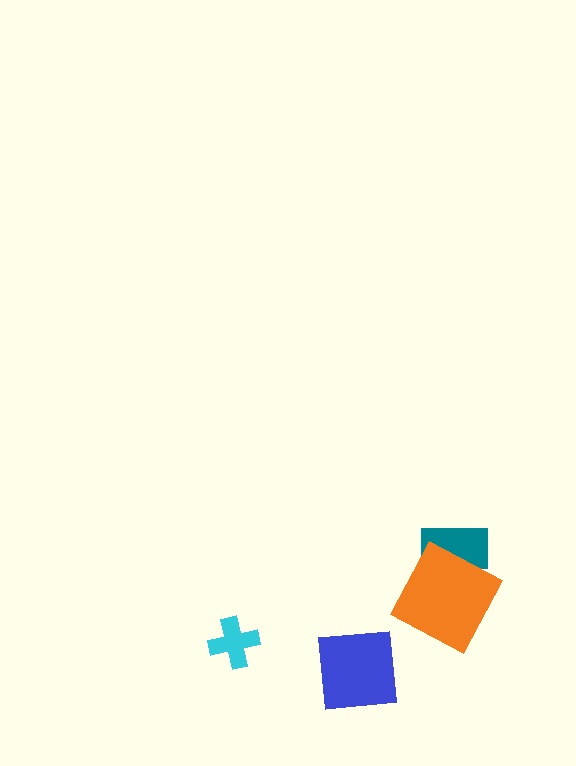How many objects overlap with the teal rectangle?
1 object overlaps with the teal rectangle.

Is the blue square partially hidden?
No, no other shape covers it.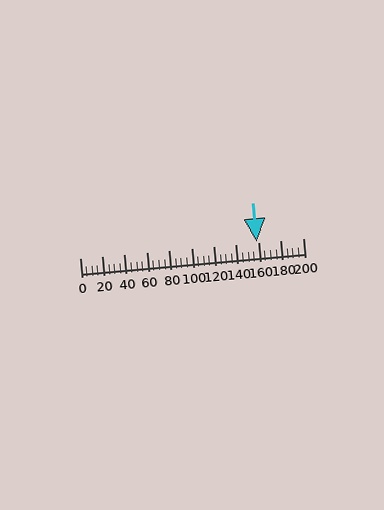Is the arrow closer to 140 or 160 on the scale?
The arrow is closer to 160.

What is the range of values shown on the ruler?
The ruler shows values from 0 to 200.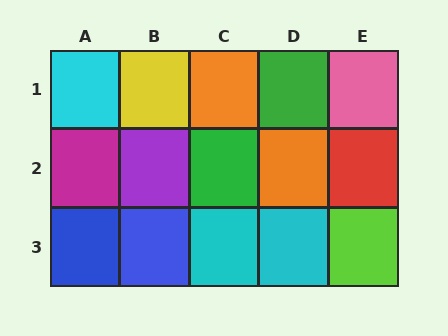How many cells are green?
2 cells are green.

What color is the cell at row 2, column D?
Orange.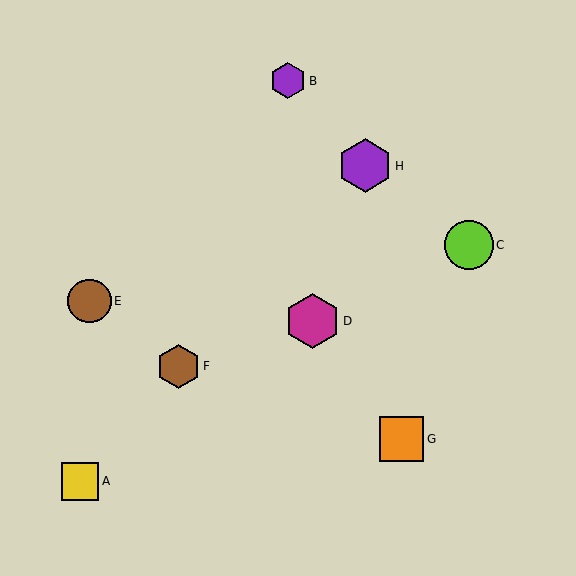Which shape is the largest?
The magenta hexagon (labeled D) is the largest.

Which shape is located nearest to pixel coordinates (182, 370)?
The brown hexagon (labeled F) at (178, 366) is nearest to that location.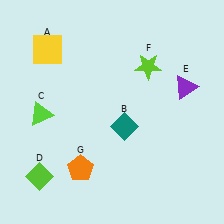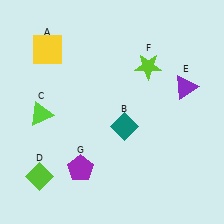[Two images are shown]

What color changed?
The pentagon (G) changed from orange in Image 1 to purple in Image 2.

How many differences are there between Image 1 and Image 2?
There is 1 difference between the two images.